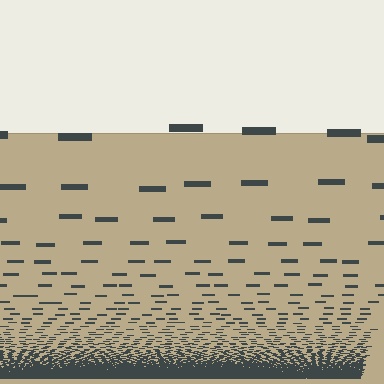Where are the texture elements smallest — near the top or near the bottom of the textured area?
Near the bottom.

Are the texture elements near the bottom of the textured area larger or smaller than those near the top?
Smaller. The gradient is inverted — elements near the bottom are smaller and denser.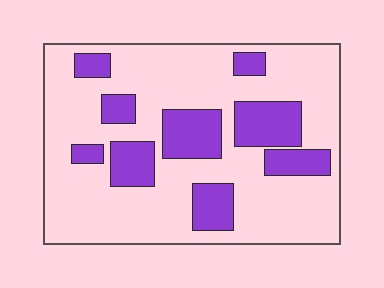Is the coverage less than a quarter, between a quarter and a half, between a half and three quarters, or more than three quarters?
Between a quarter and a half.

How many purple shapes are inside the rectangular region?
9.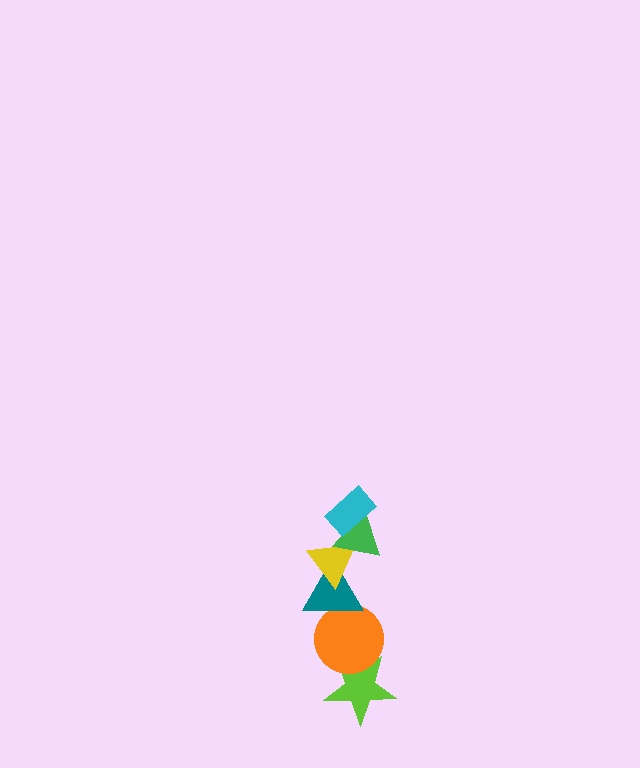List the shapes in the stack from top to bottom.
From top to bottom: the cyan rectangle, the green triangle, the yellow triangle, the teal triangle, the orange circle, the lime star.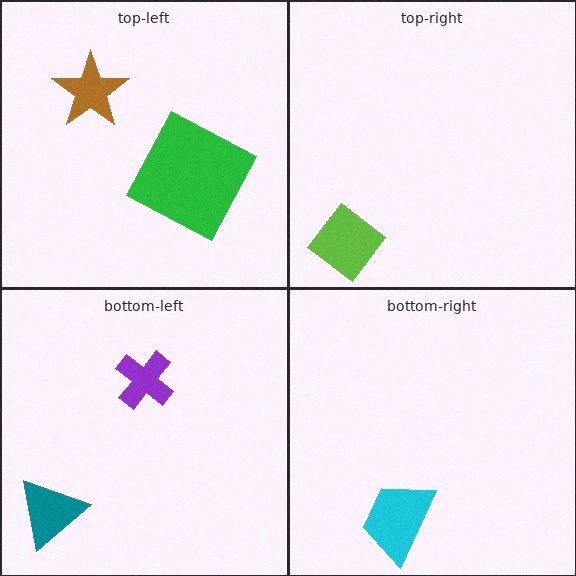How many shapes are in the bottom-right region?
1.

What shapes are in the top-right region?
The lime diamond.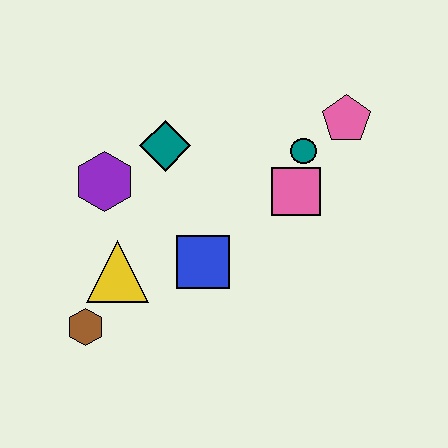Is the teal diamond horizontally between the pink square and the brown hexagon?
Yes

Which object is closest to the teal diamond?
The purple hexagon is closest to the teal diamond.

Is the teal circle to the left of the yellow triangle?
No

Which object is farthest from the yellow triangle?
The pink pentagon is farthest from the yellow triangle.